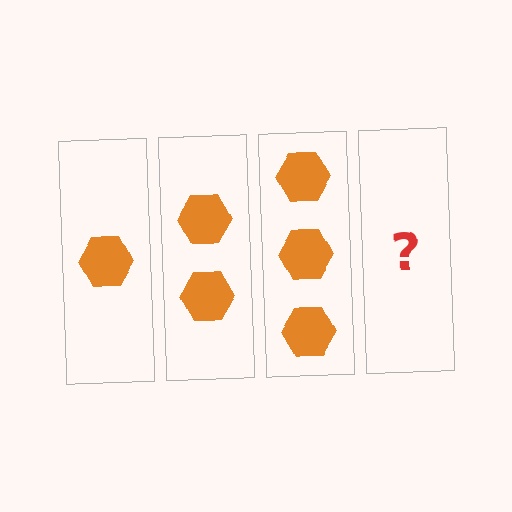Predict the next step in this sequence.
The next step is 4 hexagons.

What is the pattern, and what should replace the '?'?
The pattern is that each step adds one more hexagon. The '?' should be 4 hexagons.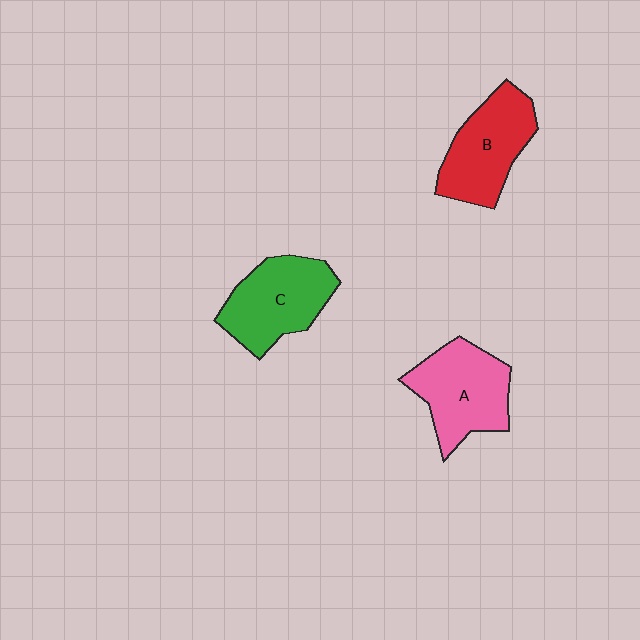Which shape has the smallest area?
Shape B (red).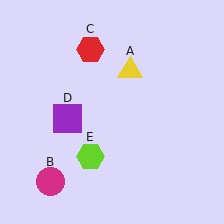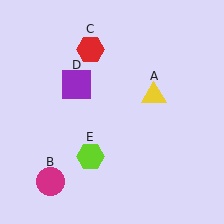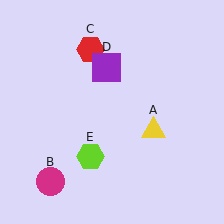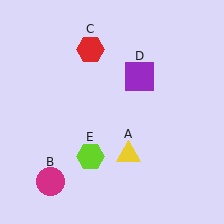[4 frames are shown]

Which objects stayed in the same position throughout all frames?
Magenta circle (object B) and red hexagon (object C) and lime hexagon (object E) remained stationary.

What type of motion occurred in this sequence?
The yellow triangle (object A), purple square (object D) rotated clockwise around the center of the scene.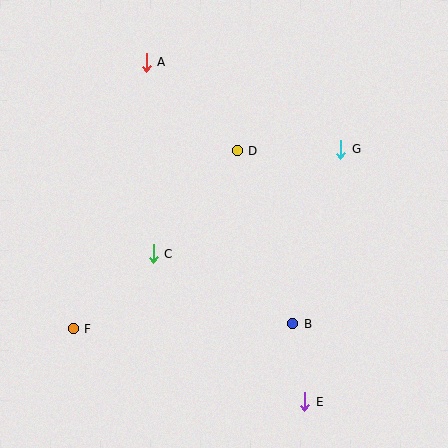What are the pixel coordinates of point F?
Point F is at (73, 329).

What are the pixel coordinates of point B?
Point B is at (293, 324).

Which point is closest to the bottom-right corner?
Point E is closest to the bottom-right corner.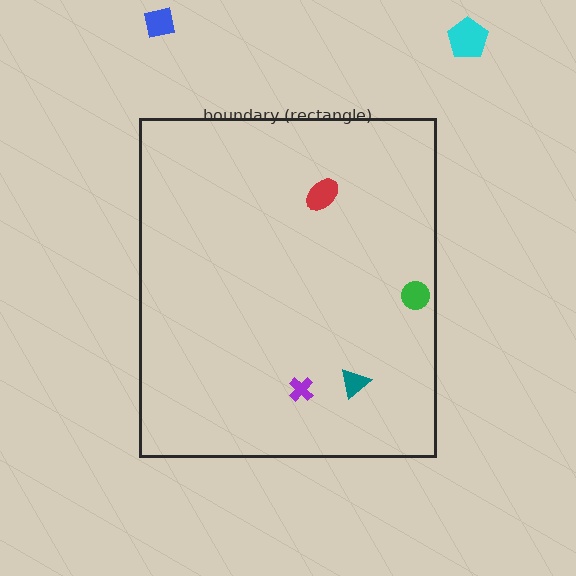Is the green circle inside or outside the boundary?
Inside.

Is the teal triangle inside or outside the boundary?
Inside.